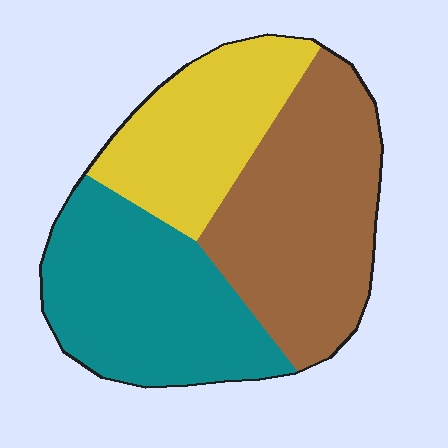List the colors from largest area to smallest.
From largest to smallest: brown, teal, yellow.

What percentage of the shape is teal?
Teal covers around 35% of the shape.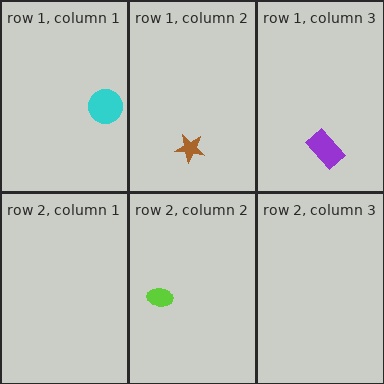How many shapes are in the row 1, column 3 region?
1.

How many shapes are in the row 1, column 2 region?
1.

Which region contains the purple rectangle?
The row 1, column 3 region.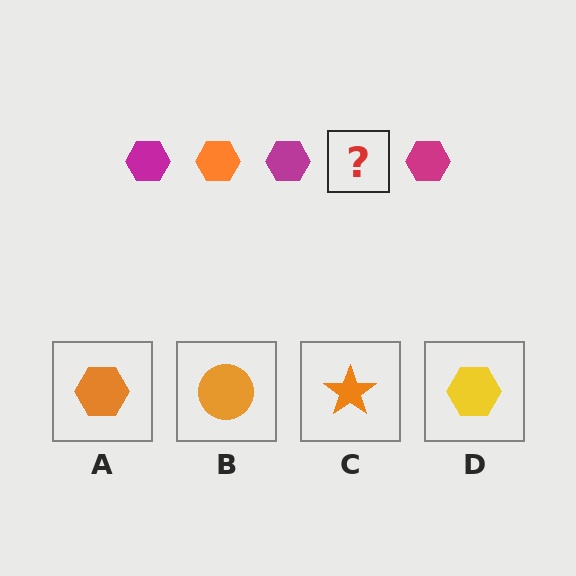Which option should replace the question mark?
Option A.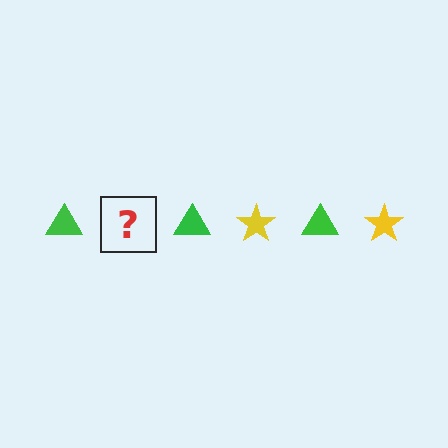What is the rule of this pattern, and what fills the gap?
The rule is that the pattern alternates between green triangle and yellow star. The gap should be filled with a yellow star.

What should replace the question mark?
The question mark should be replaced with a yellow star.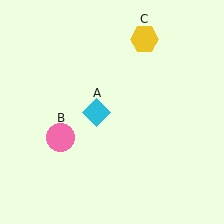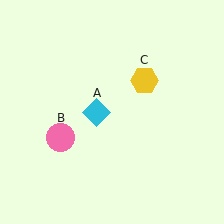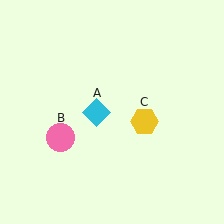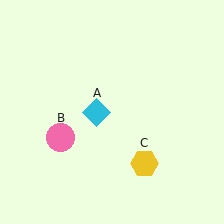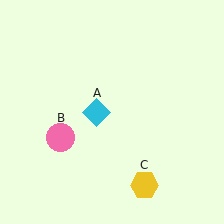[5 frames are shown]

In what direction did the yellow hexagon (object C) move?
The yellow hexagon (object C) moved down.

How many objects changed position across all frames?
1 object changed position: yellow hexagon (object C).